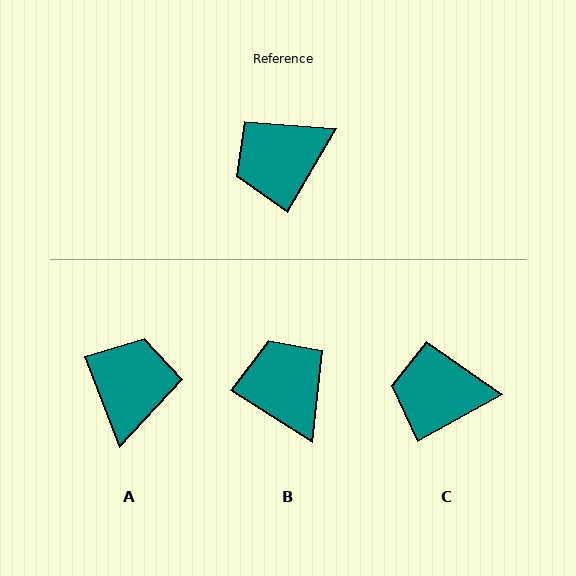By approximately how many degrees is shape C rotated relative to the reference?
Approximately 30 degrees clockwise.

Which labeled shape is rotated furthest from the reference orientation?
A, about 129 degrees away.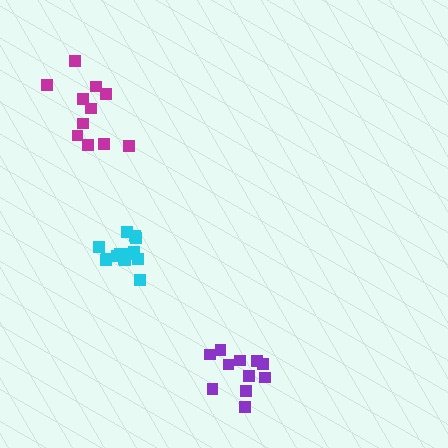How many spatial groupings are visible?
There are 3 spatial groupings.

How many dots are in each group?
Group 1: 11 dots, Group 2: 11 dots, Group 3: 15 dots (37 total).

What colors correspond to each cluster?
The clusters are colored: purple, magenta, cyan.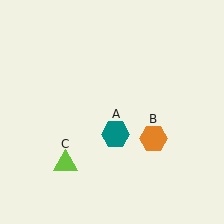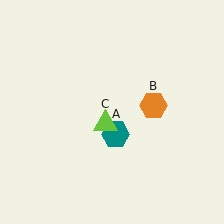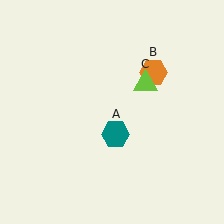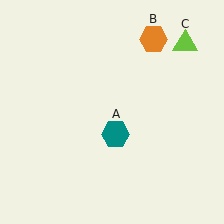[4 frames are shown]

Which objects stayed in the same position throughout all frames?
Teal hexagon (object A) remained stationary.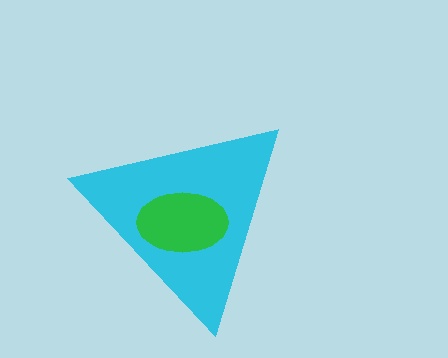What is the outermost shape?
The cyan triangle.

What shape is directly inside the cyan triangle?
The green ellipse.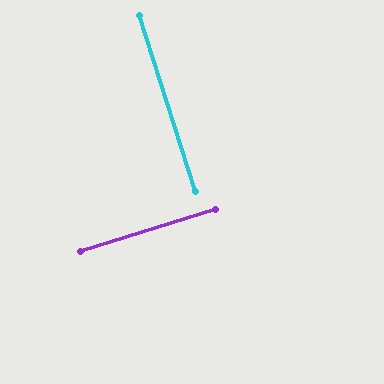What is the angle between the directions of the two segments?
Approximately 89 degrees.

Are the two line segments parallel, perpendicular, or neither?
Perpendicular — they meet at approximately 89°.